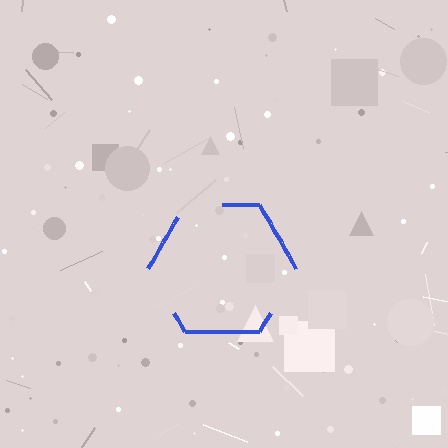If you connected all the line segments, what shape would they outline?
They would outline a hexagon.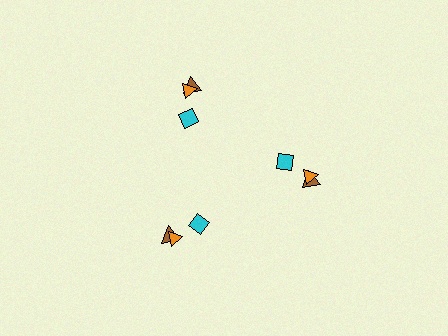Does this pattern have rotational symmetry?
Yes, this pattern has 3-fold rotational symmetry. It looks the same after rotating 120 degrees around the center.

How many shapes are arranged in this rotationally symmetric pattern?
There are 9 shapes, arranged in 3 groups of 3.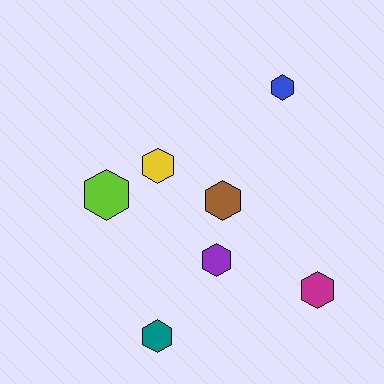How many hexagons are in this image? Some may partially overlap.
There are 7 hexagons.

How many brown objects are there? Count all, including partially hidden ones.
There is 1 brown object.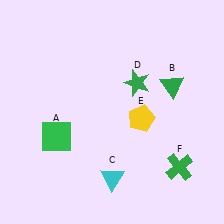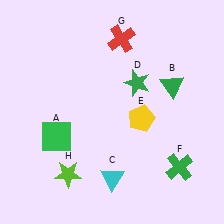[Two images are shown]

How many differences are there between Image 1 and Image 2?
There are 2 differences between the two images.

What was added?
A red cross (G), a lime star (H) were added in Image 2.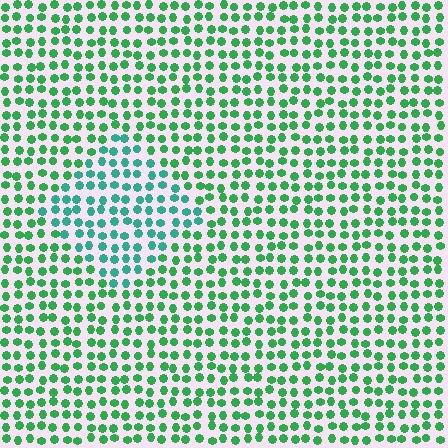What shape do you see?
I see a diamond.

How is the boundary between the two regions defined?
The boundary is defined purely by a slight shift in hue (about 32 degrees). Spacing, size, and orientation are identical on both sides.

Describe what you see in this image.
The image is filled with small green elements in a uniform arrangement. A diamond-shaped region is visible where the elements are tinted to a slightly different hue, forming a subtle color boundary.